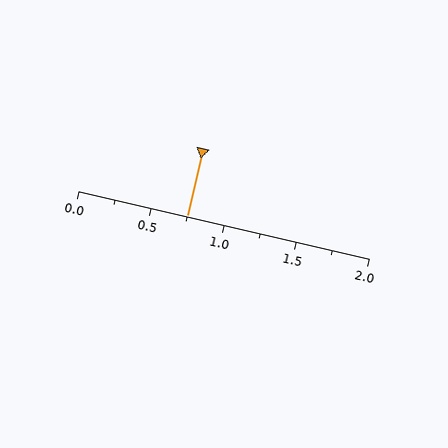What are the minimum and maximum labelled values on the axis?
The axis runs from 0.0 to 2.0.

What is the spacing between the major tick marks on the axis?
The major ticks are spaced 0.5 apart.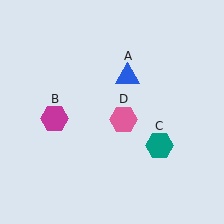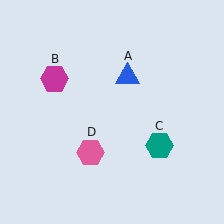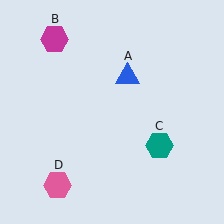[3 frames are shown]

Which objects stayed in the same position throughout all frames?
Blue triangle (object A) and teal hexagon (object C) remained stationary.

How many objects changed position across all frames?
2 objects changed position: magenta hexagon (object B), pink hexagon (object D).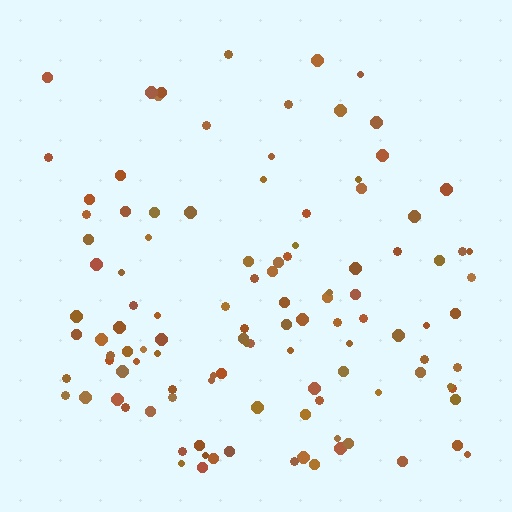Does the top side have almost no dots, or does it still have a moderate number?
Still a moderate number, just noticeably fewer than the bottom.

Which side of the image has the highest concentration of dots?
The bottom.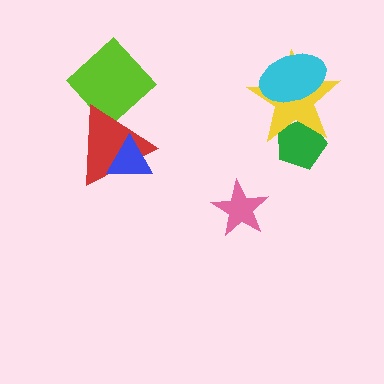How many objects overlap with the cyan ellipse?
1 object overlaps with the cyan ellipse.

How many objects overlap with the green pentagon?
1 object overlaps with the green pentagon.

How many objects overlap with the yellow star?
2 objects overlap with the yellow star.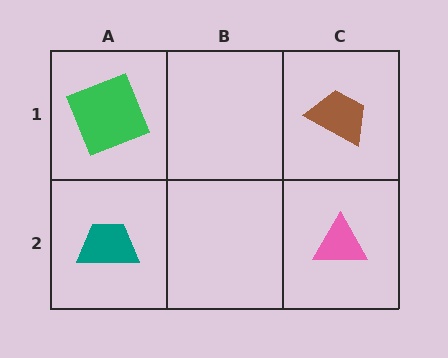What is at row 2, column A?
A teal trapezoid.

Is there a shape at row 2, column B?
No, that cell is empty.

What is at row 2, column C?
A pink triangle.